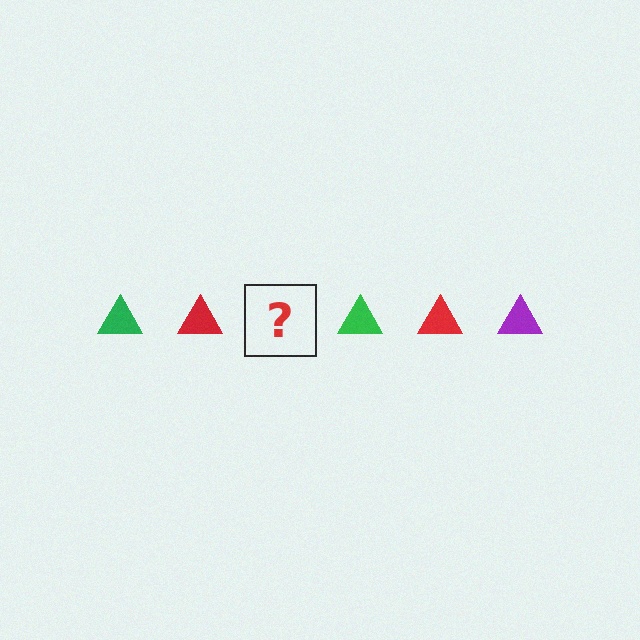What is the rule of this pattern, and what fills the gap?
The rule is that the pattern cycles through green, red, purple triangles. The gap should be filled with a purple triangle.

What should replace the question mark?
The question mark should be replaced with a purple triangle.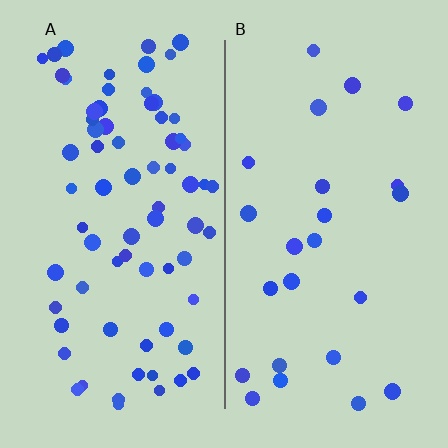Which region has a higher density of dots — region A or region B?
A (the left).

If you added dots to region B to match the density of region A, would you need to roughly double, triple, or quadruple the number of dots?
Approximately triple.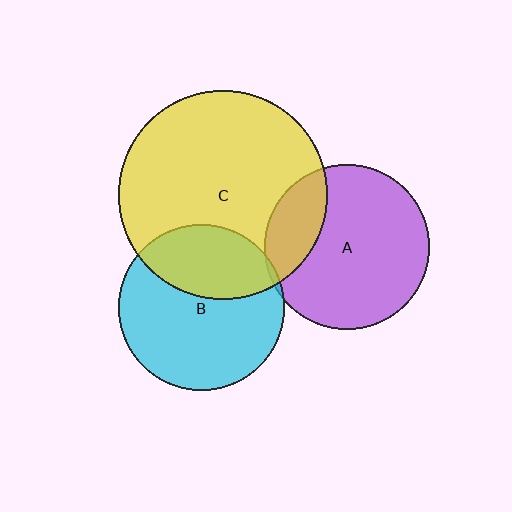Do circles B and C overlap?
Yes.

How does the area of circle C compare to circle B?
Approximately 1.6 times.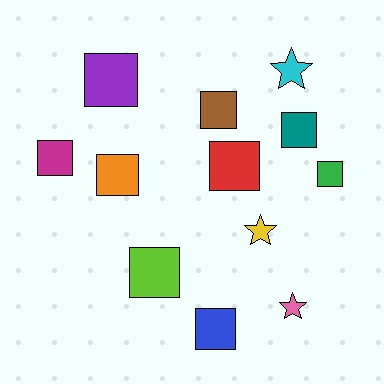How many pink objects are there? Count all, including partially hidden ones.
There is 1 pink object.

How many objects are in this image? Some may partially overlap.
There are 12 objects.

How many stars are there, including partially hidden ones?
There are 3 stars.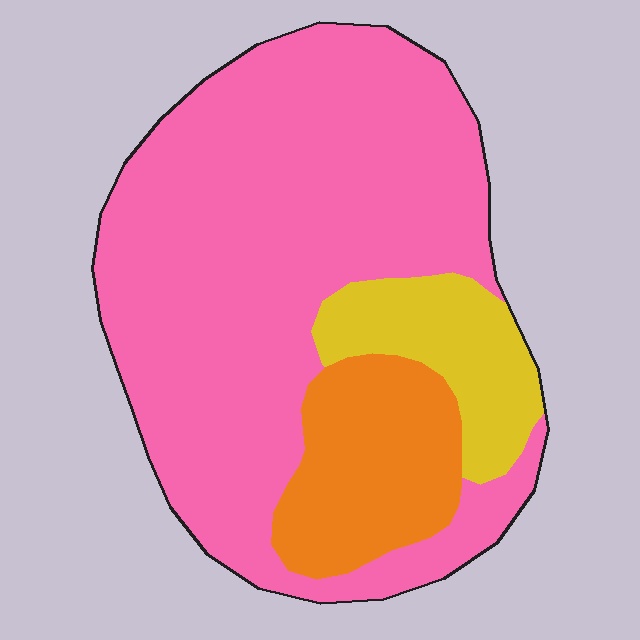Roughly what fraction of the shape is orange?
Orange takes up about one sixth (1/6) of the shape.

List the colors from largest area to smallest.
From largest to smallest: pink, orange, yellow.